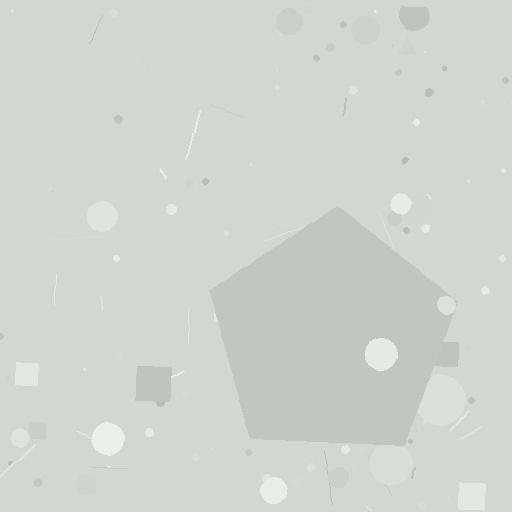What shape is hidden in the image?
A pentagon is hidden in the image.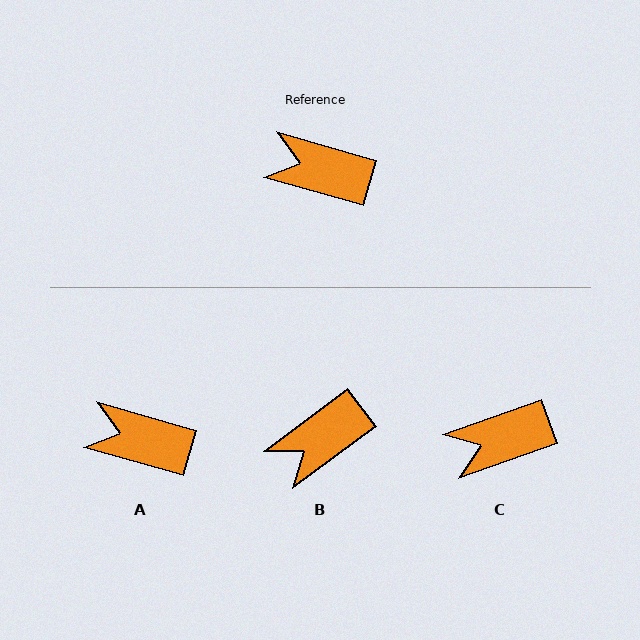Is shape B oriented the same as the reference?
No, it is off by about 53 degrees.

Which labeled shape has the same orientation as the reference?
A.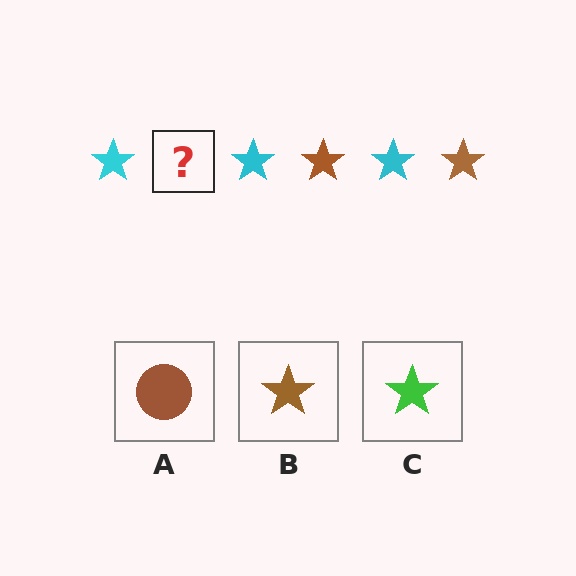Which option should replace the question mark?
Option B.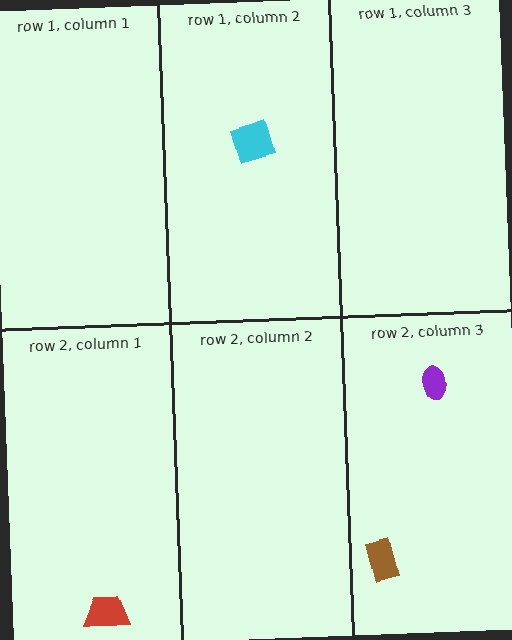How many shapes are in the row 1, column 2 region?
1.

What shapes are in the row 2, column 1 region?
The red trapezoid.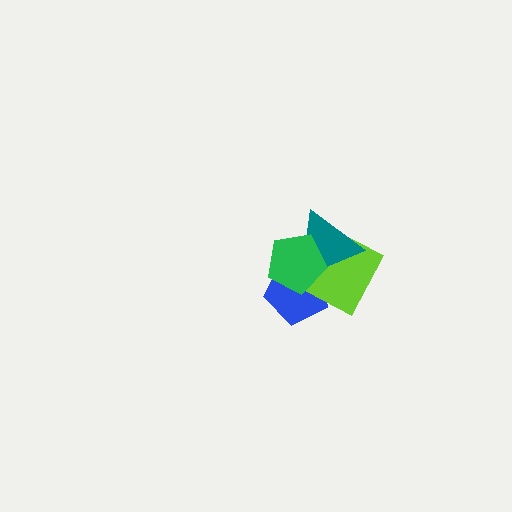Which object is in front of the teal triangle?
The green pentagon is in front of the teal triangle.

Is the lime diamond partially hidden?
Yes, it is partially covered by another shape.